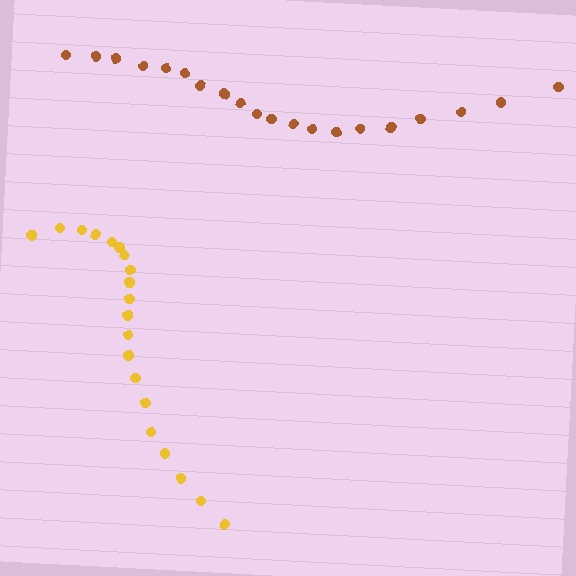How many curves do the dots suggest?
There are 2 distinct paths.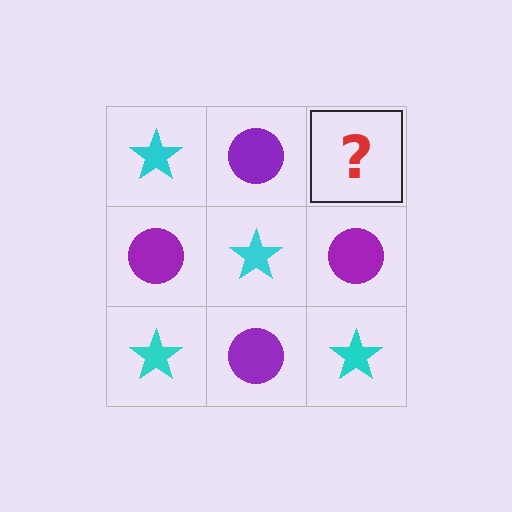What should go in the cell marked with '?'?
The missing cell should contain a cyan star.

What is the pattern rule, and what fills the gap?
The rule is that it alternates cyan star and purple circle in a checkerboard pattern. The gap should be filled with a cyan star.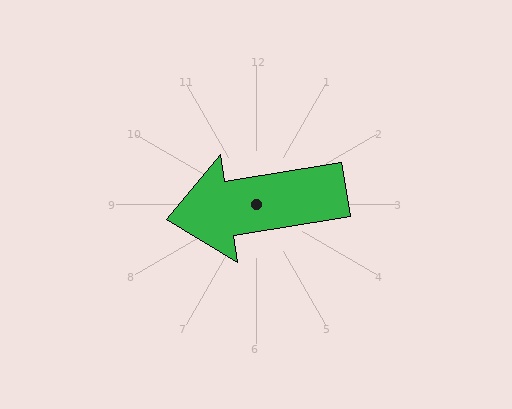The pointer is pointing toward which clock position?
Roughly 9 o'clock.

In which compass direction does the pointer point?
West.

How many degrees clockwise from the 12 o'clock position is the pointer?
Approximately 261 degrees.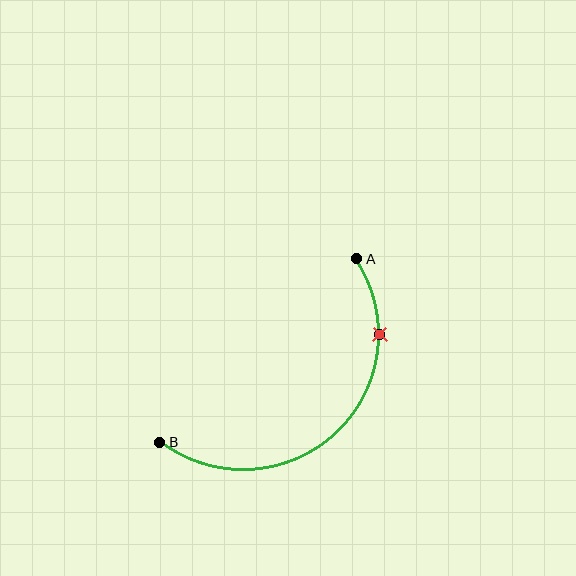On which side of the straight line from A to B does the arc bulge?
The arc bulges below and to the right of the straight line connecting A and B.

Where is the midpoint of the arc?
The arc midpoint is the point on the curve farthest from the straight line joining A and B. It sits below and to the right of that line.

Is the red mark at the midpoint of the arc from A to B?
No. The red mark lies on the arc but is closer to endpoint A. The arc midpoint would be at the point on the curve equidistant along the arc from both A and B.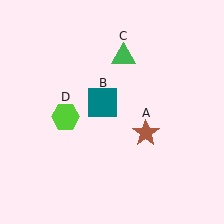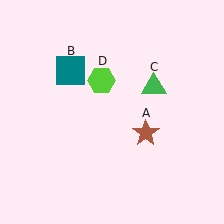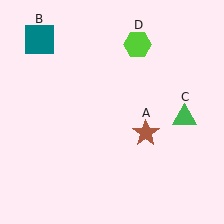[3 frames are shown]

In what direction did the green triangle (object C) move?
The green triangle (object C) moved down and to the right.